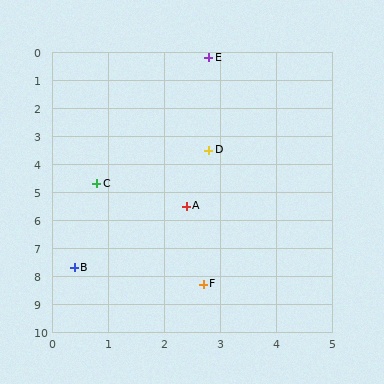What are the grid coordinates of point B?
Point B is at approximately (0.4, 7.7).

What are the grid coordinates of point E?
Point E is at approximately (2.8, 0.2).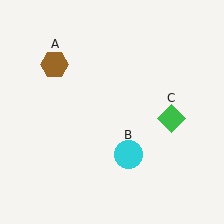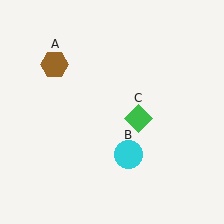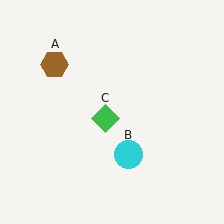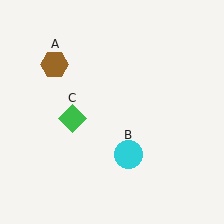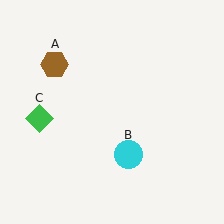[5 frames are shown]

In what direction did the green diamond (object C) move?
The green diamond (object C) moved left.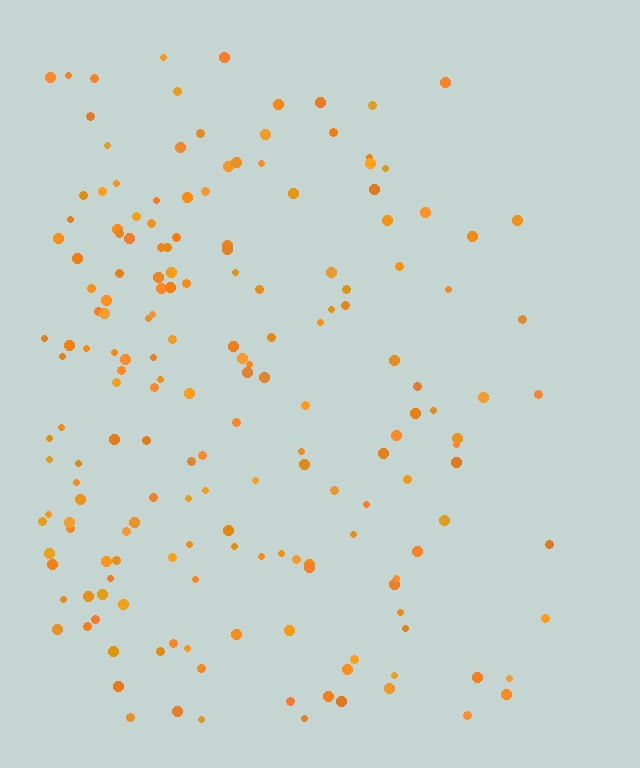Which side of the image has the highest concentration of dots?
The left.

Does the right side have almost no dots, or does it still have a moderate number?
Still a moderate number, just noticeably fewer than the left.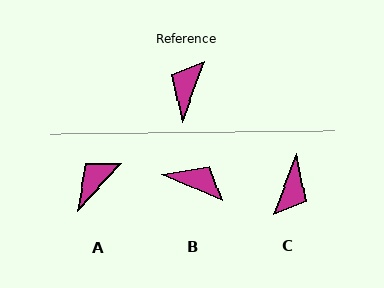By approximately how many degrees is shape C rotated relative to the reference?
Approximately 179 degrees counter-clockwise.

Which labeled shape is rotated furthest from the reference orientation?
C, about 179 degrees away.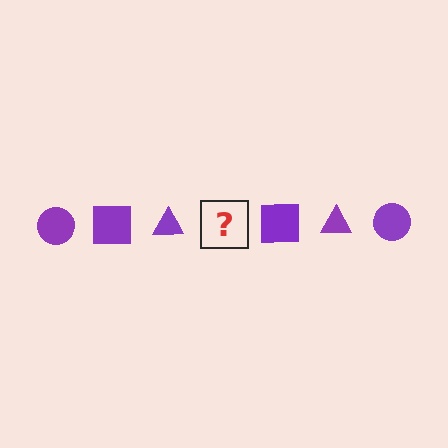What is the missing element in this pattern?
The missing element is a purple circle.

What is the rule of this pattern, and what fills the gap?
The rule is that the pattern cycles through circle, square, triangle shapes in purple. The gap should be filled with a purple circle.